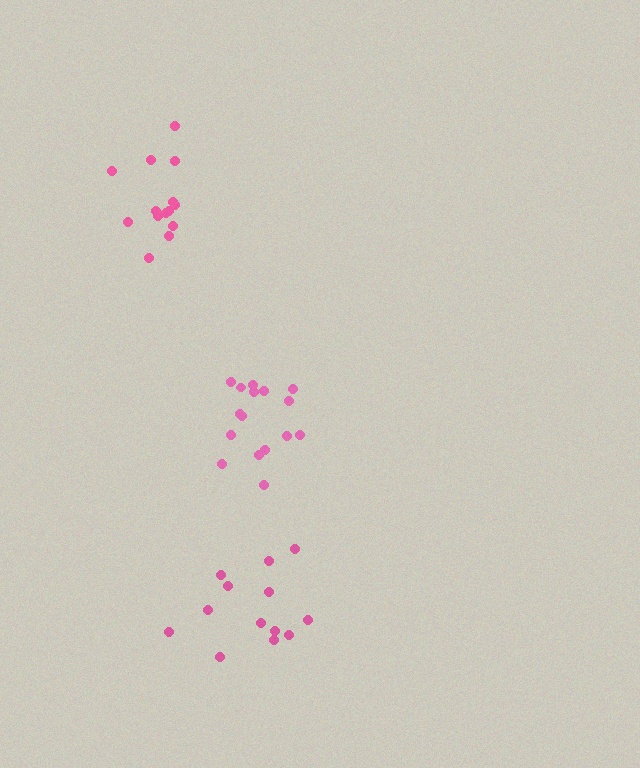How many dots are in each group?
Group 1: 14 dots, Group 2: 16 dots, Group 3: 13 dots (43 total).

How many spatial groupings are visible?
There are 3 spatial groupings.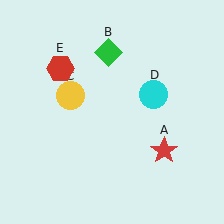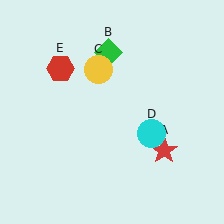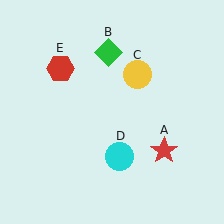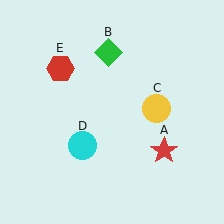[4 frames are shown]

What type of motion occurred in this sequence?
The yellow circle (object C), cyan circle (object D) rotated clockwise around the center of the scene.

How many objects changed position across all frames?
2 objects changed position: yellow circle (object C), cyan circle (object D).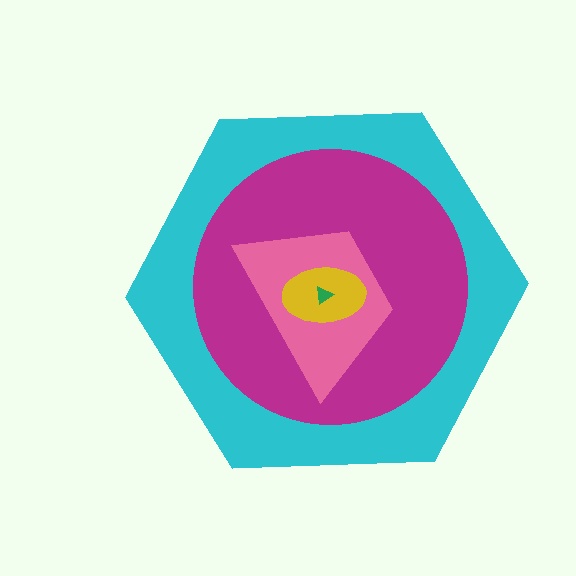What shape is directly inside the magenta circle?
The pink trapezoid.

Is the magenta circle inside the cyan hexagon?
Yes.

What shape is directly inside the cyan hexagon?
The magenta circle.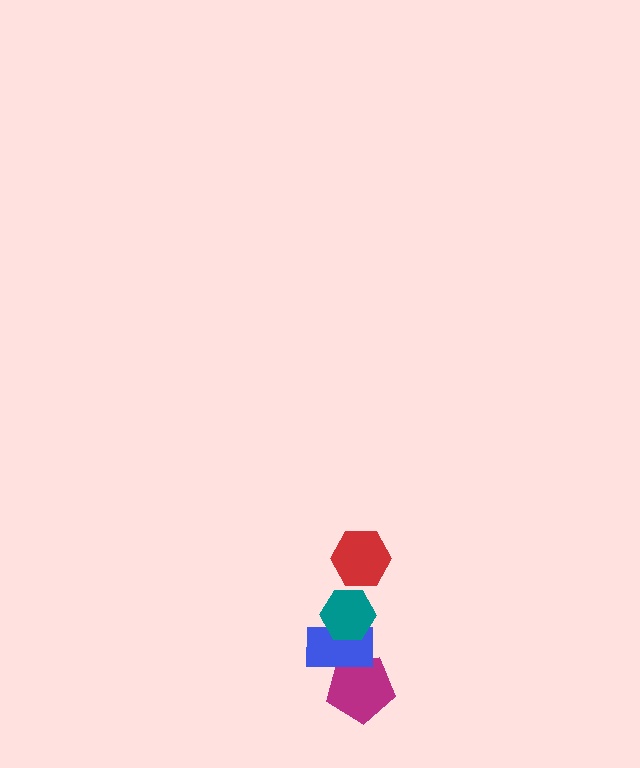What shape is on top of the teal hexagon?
The red hexagon is on top of the teal hexagon.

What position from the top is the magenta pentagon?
The magenta pentagon is 4th from the top.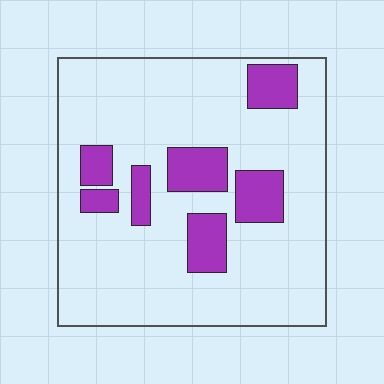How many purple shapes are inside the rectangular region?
7.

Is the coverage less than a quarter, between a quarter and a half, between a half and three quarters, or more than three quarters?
Less than a quarter.